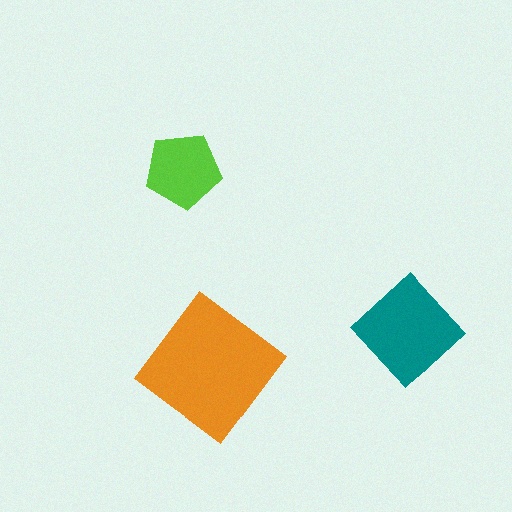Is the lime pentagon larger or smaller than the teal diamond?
Smaller.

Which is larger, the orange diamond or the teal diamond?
The orange diamond.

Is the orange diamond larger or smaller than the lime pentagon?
Larger.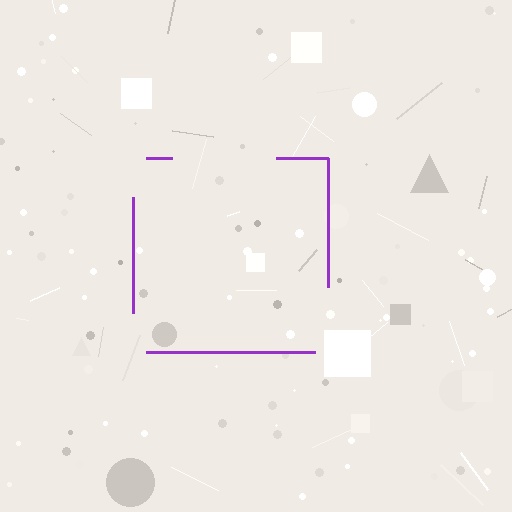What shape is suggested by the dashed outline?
The dashed outline suggests a square.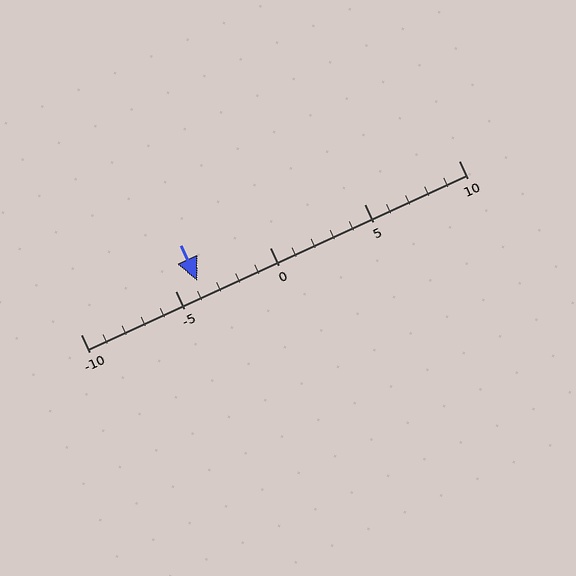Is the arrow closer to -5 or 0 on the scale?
The arrow is closer to -5.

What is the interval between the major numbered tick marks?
The major tick marks are spaced 5 units apart.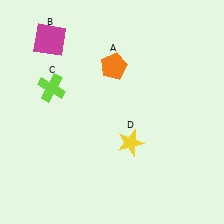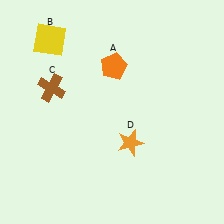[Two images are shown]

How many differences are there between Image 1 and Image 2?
There are 3 differences between the two images.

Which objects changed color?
B changed from magenta to yellow. C changed from lime to brown. D changed from yellow to orange.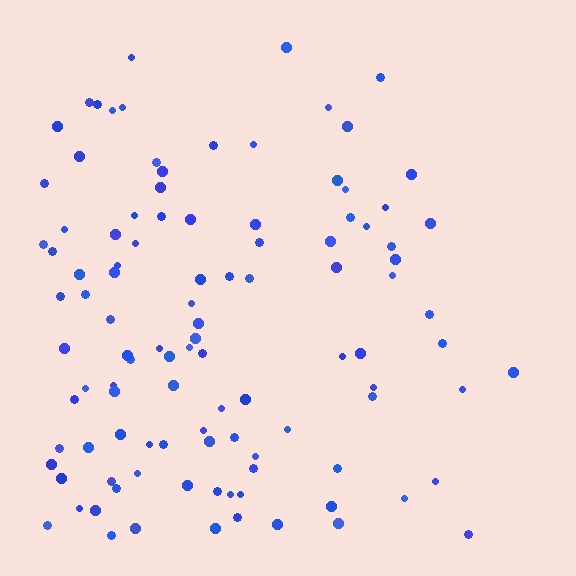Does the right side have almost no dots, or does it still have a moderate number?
Still a moderate number, just noticeably fewer than the left.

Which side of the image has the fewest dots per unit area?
The right.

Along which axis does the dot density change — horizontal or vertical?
Horizontal.